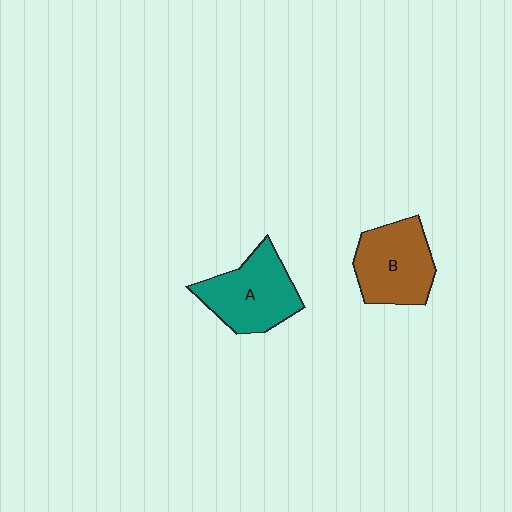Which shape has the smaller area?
Shape B (brown).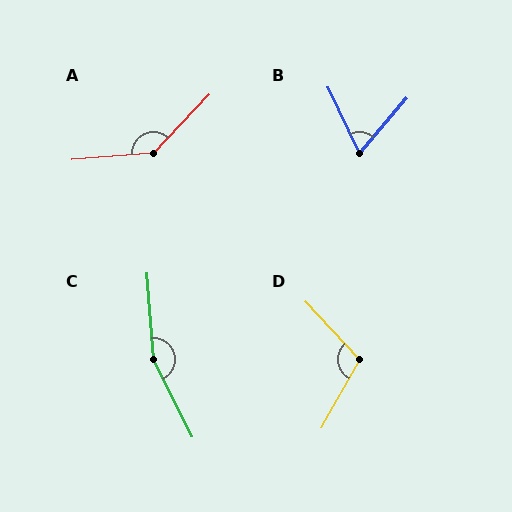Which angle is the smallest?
B, at approximately 65 degrees.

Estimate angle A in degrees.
Approximately 138 degrees.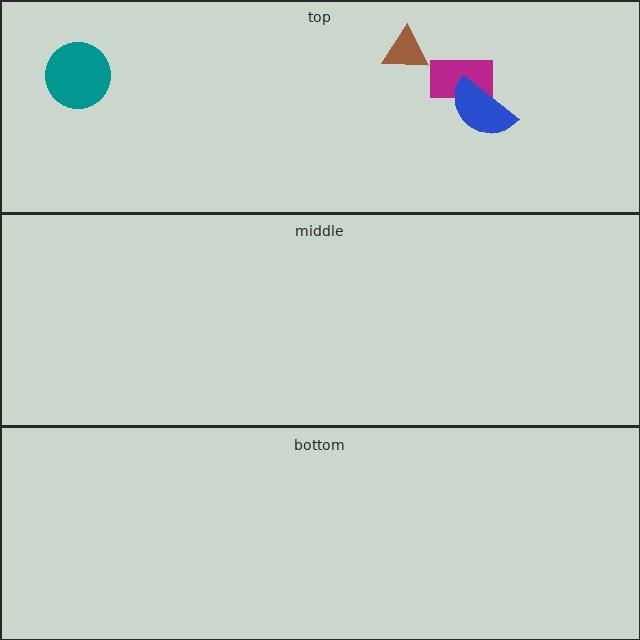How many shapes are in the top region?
4.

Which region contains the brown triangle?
The top region.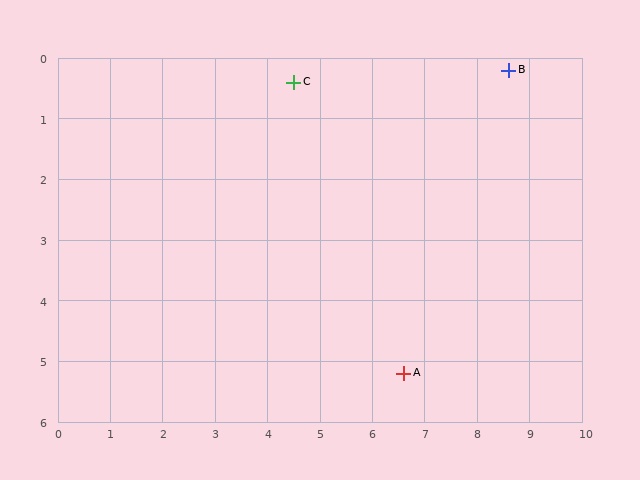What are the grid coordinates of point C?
Point C is at approximately (4.5, 0.4).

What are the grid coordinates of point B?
Point B is at approximately (8.6, 0.2).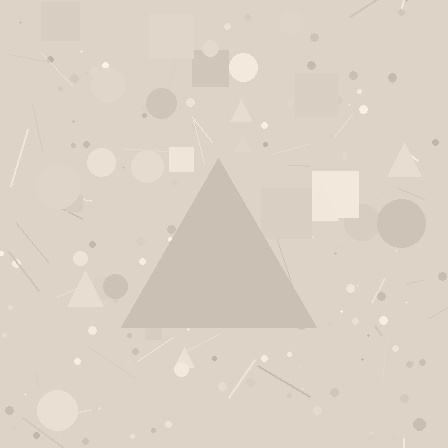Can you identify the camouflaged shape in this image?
The camouflaged shape is a triangle.